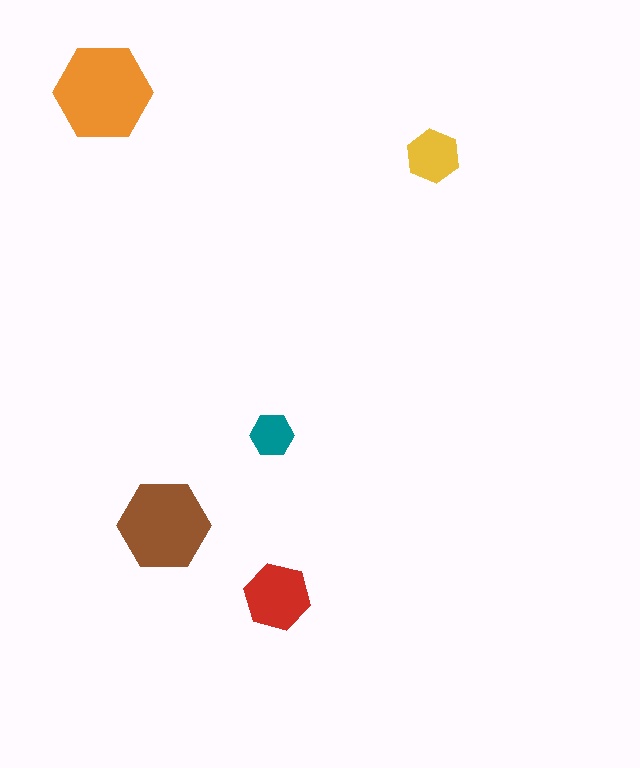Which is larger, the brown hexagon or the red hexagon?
The brown one.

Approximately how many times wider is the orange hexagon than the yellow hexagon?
About 2 times wider.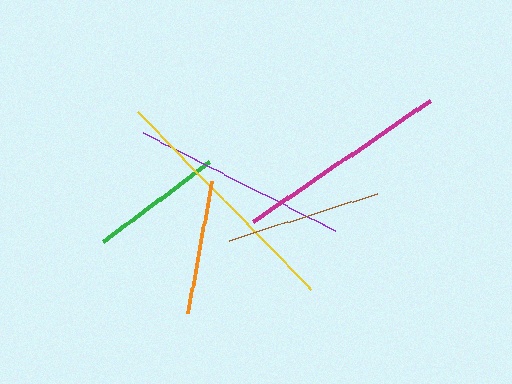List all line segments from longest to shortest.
From longest to shortest: yellow, purple, magenta, brown, orange, green.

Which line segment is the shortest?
The green line is the shortest at approximately 132 pixels.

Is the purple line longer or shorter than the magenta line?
The purple line is longer than the magenta line.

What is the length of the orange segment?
The orange segment is approximately 134 pixels long.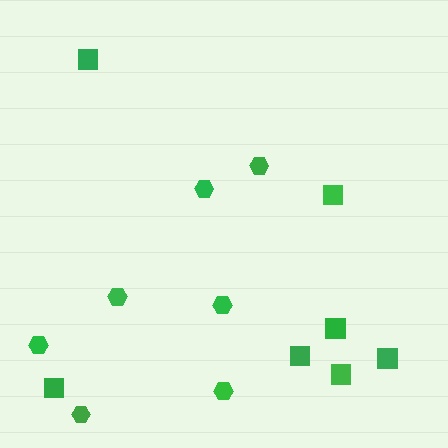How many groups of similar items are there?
There are 2 groups: one group of hexagons (7) and one group of squares (7).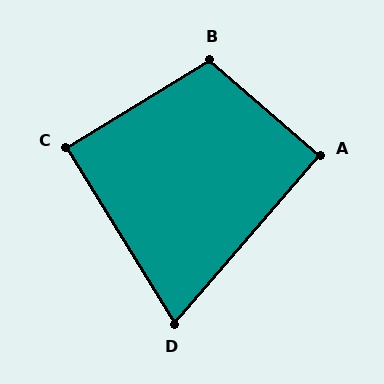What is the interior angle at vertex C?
Approximately 90 degrees (approximately right).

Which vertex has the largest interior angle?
B, at approximately 108 degrees.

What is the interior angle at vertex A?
Approximately 90 degrees (approximately right).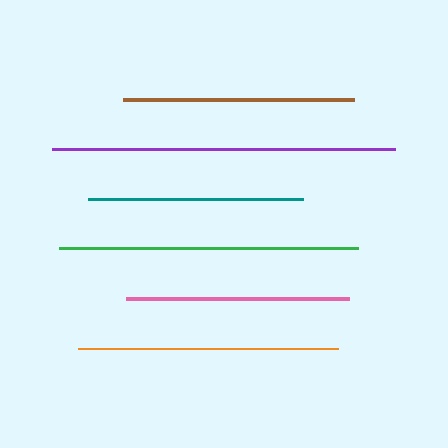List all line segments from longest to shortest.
From longest to shortest: purple, green, orange, brown, pink, teal.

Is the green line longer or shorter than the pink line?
The green line is longer than the pink line.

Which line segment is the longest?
The purple line is the longest at approximately 343 pixels.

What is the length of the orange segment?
The orange segment is approximately 260 pixels long.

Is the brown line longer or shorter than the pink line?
The brown line is longer than the pink line.